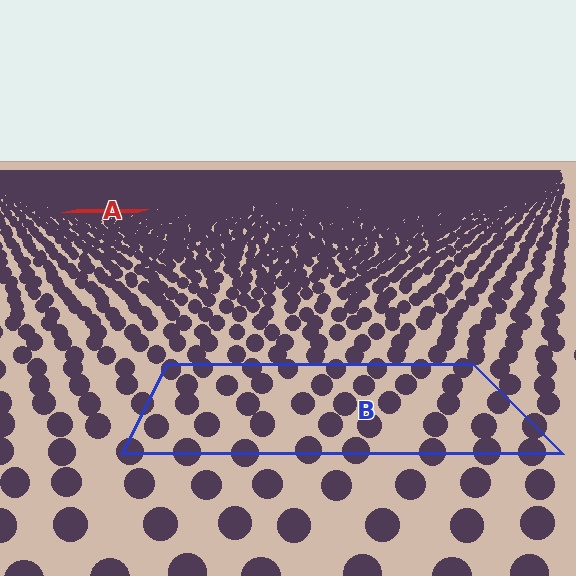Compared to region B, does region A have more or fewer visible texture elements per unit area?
Region A has more texture elements per unit area — they are packed more densely because it is farther away.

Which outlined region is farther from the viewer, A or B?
Region A is farther from the viewer — the texture elements inside it appear smaller and more densely packed.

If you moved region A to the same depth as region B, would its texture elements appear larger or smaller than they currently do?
They would appear larger. At a closer depth, the same texture elements are projected at a bigger on-screen size.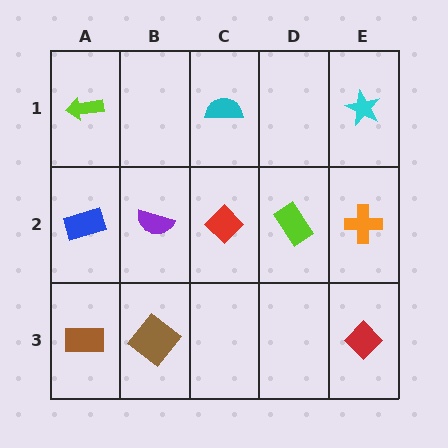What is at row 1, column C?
A cyan semicircle.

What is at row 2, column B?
A purple semicircle.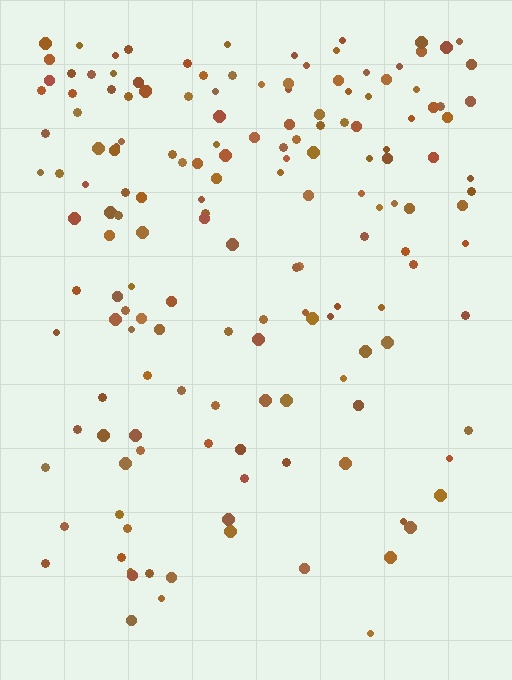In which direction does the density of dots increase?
From bottom to top, with the top side densest.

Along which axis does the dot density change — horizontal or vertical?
Vertical.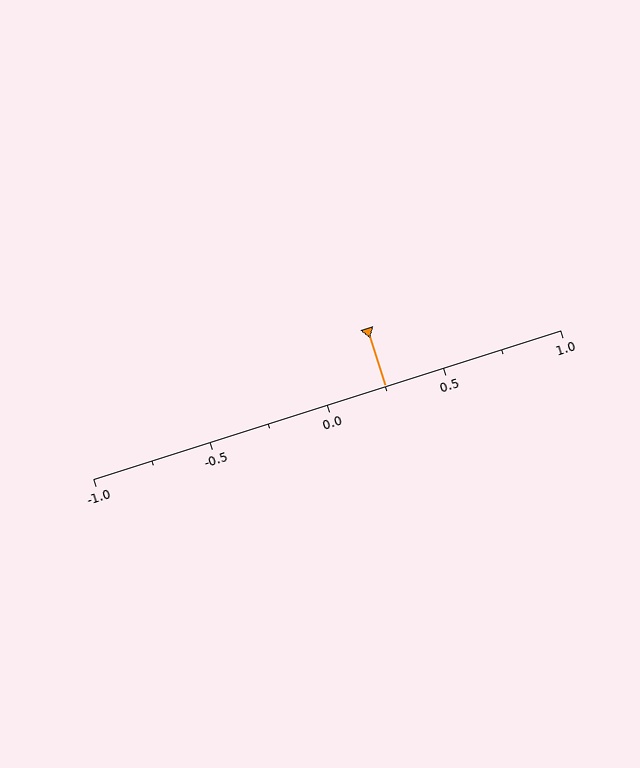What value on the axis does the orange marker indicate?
The marker indicates approximately 0.25.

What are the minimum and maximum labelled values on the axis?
The axis runs from -1.0 to 1.0.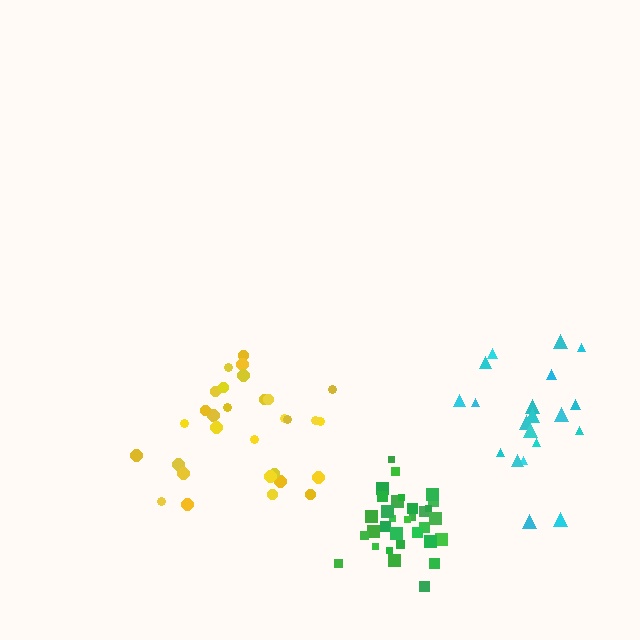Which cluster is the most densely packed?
Green.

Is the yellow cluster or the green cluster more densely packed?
Green.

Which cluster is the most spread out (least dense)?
Cyan.